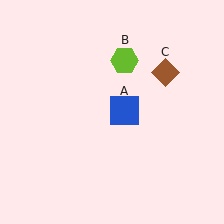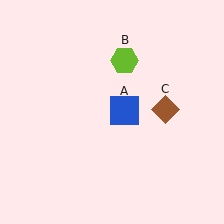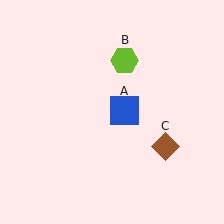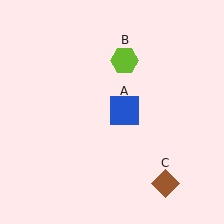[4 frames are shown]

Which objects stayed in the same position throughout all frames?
Blue square (object A) and lime hexagon (object B) remained stationary.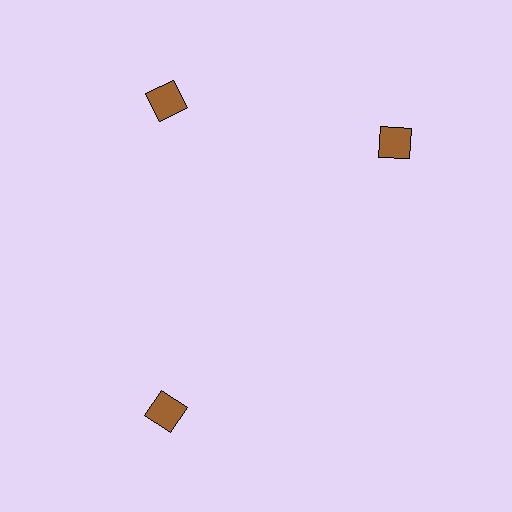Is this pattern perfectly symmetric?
No. The 3 brown squares are arranged in a ring, but one element near the 3 o'clock position is rotated out of alignment along the ring, breaking the 3-fold rotational symmetry.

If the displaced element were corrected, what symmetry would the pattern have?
It would have 3-fold rotational symmetry — the pattern would map onto itself every 120 degrees.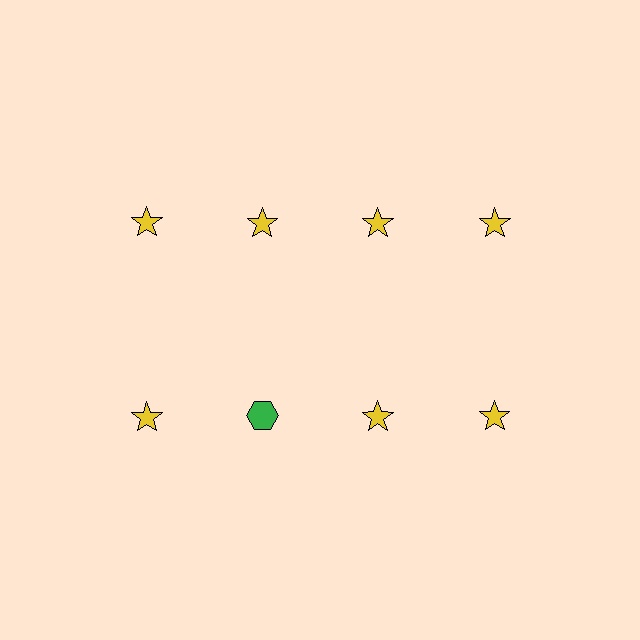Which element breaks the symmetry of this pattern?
The green hexagon in the second row, second from left column breaks the symmetry. All other shapes are yellow stars.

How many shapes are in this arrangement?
There are 8 shapes arranged in a grid pattern.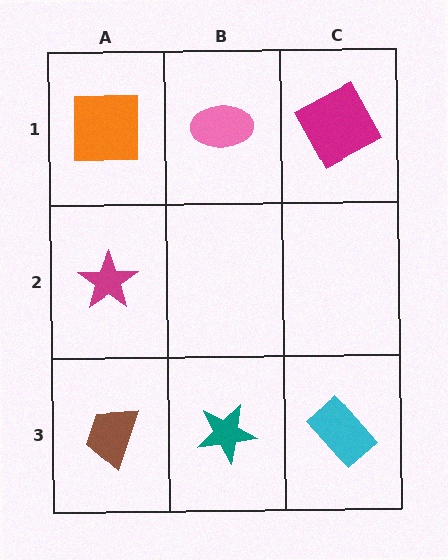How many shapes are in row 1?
3 shapes.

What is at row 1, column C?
A magenta square.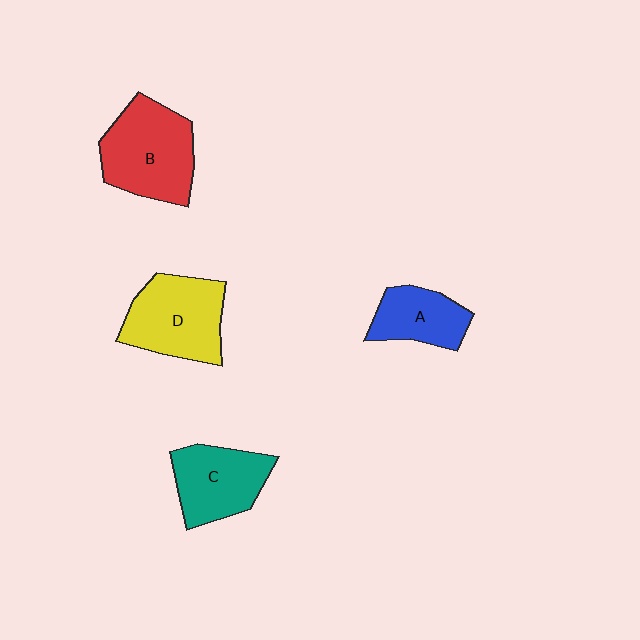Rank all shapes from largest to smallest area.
From largest to smallest: B (red), D (yellow), C (teal), A (blue).